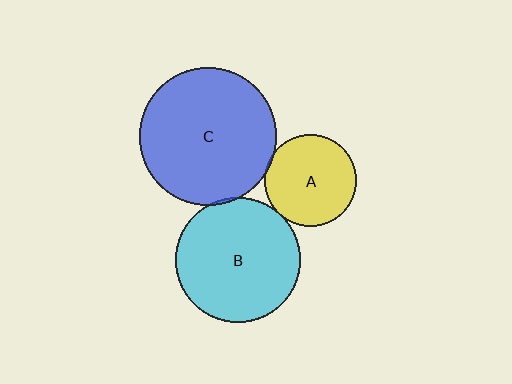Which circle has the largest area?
Circle C (blue).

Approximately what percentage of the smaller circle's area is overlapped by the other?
Approximately 5%.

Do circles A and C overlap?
Yes.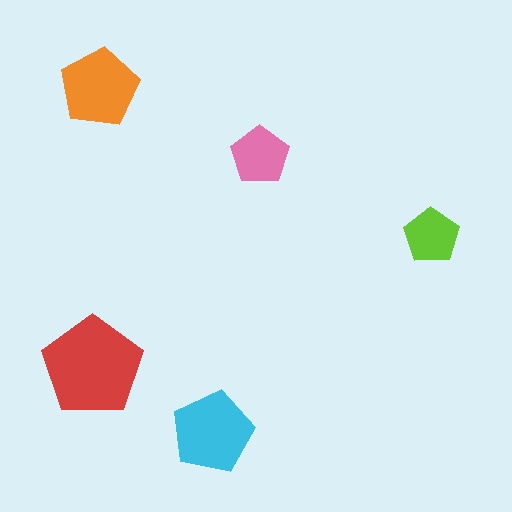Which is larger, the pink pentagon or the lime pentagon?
The pink one.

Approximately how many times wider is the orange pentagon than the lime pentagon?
About 1.5 times wider.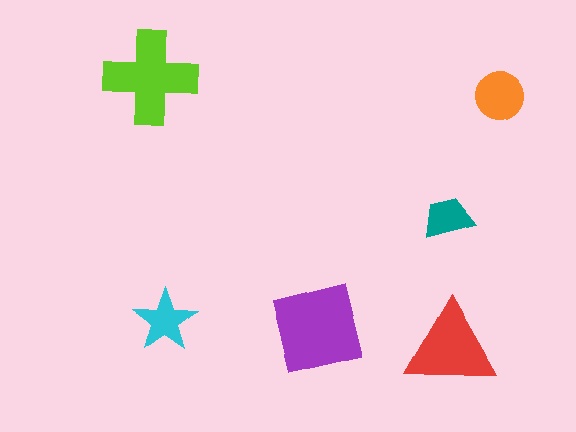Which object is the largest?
The purple square.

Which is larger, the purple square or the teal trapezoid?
The purple square.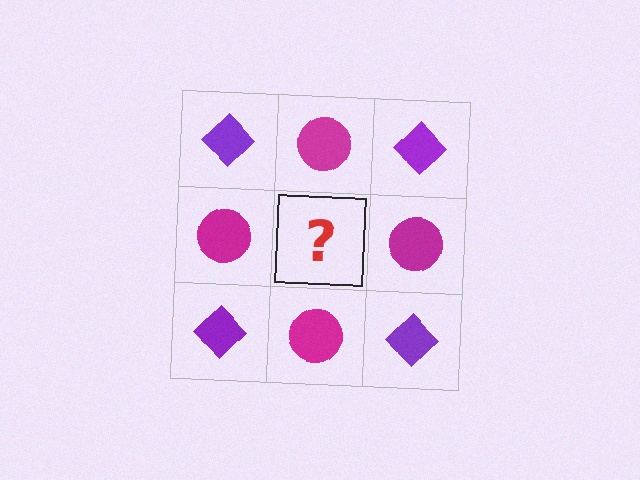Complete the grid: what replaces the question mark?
The question mark should be replaced with a purple diamond.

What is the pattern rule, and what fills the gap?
The rule is that it alternates purple diamond and magenta circle in a checkerboard pattern. The gap should be filled with a purple diamond.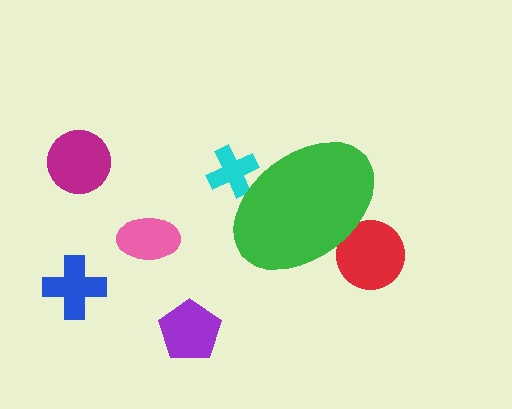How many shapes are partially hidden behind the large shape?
2 shapes are partially hidden.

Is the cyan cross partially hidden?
Yes, the cyan cross is partially hidden behind the green ellipse.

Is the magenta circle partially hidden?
No, the magenta circle is fully visible.